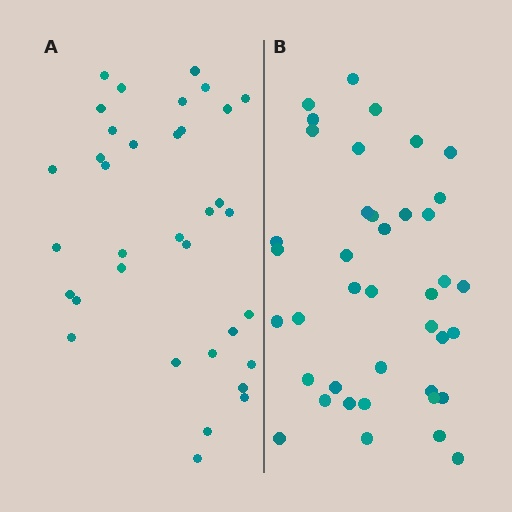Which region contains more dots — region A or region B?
Region B (the right region) has more dots.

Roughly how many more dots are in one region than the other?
Region B has about 5 more dots than region A.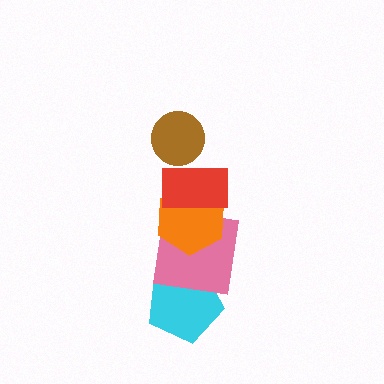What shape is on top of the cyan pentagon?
The pink square is on top of the cyan pentagon.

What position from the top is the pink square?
The pink square is 4th from the top.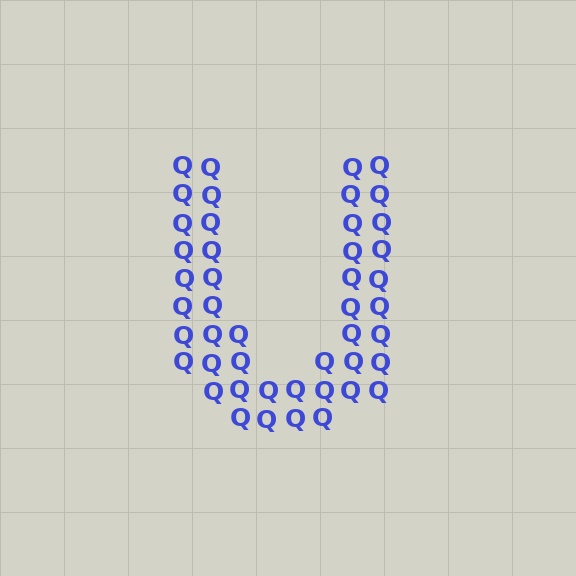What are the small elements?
The small elements are letter Q's.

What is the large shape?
The large shape is the letter U.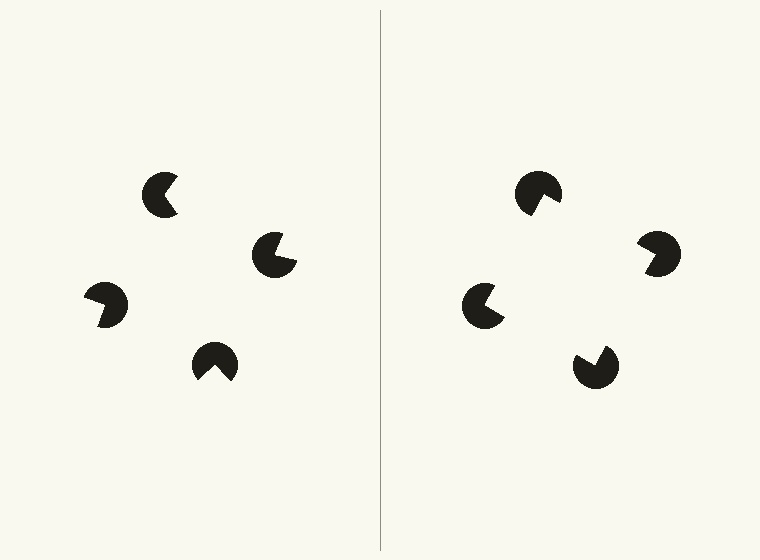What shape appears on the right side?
An illusory square.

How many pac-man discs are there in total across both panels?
8 — 4 on each side.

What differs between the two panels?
The pac-man discs are positioned identically on both sides; only the wedge orientations differ. On the right they align to a square; on the left they are misaligned.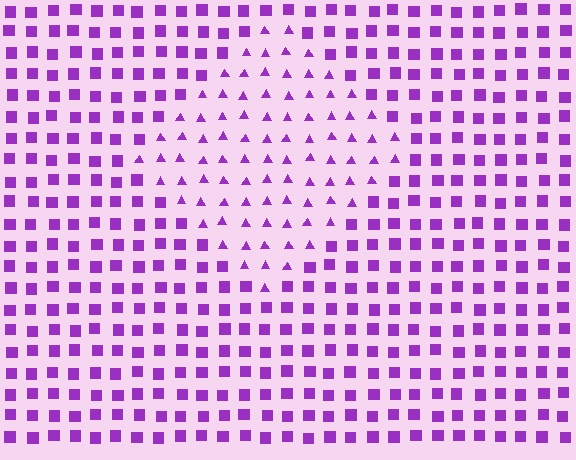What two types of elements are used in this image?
The image uses triangles inside the diamond region and squares outside it.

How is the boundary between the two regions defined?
The boundary is defined by a change in element shape: triangles inside vs. squares outside. All elements share the same color and spacing.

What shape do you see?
I see a diamond.